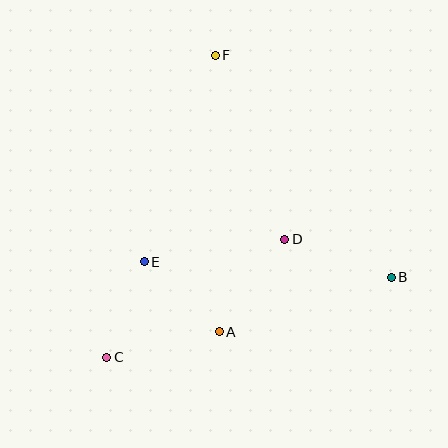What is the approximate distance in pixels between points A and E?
The distance between A and E is approximately 102 pixels.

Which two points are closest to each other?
Points C and E are closest to each other.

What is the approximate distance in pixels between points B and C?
The distance between B and C is approximately 296 pixels.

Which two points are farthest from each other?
Points C and F are farthest from each other.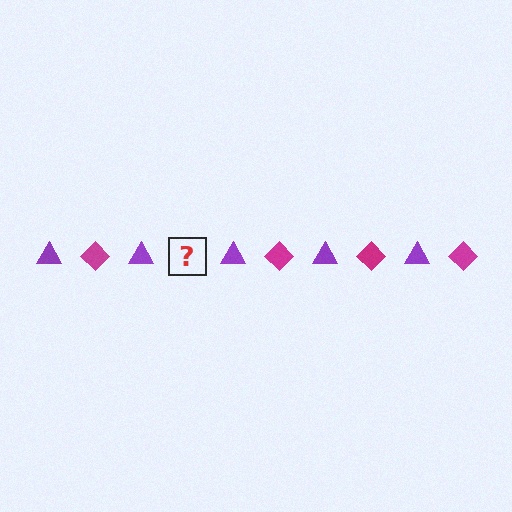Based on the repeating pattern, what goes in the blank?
The blank should be a magenta diamond.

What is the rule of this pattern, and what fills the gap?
The rule is that the pattern alternates between purple triangle and magenta diamond. The gap should be filled with a magenta diamond.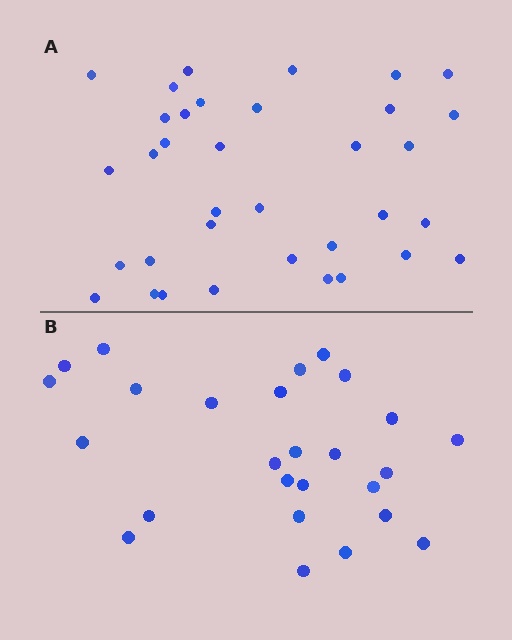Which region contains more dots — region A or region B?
Region A (the top region) has more dots.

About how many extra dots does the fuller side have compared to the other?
Region A has roughly 8 or so more dots than region B.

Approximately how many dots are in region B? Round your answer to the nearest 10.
About 30 dots. (The exact count is 26, which rounds to 30.)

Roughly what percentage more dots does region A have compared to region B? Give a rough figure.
About 35% more.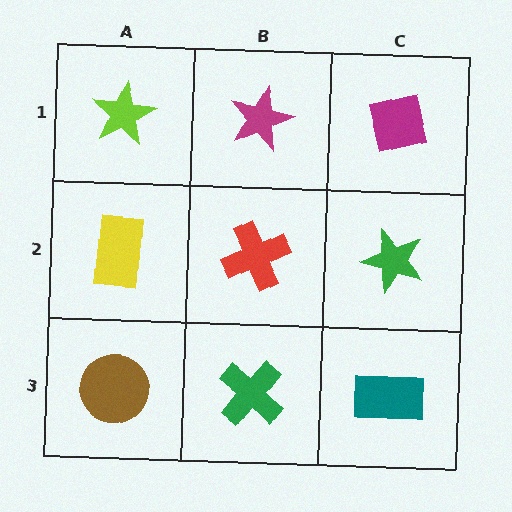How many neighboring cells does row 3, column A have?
2.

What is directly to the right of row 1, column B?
A magenta square.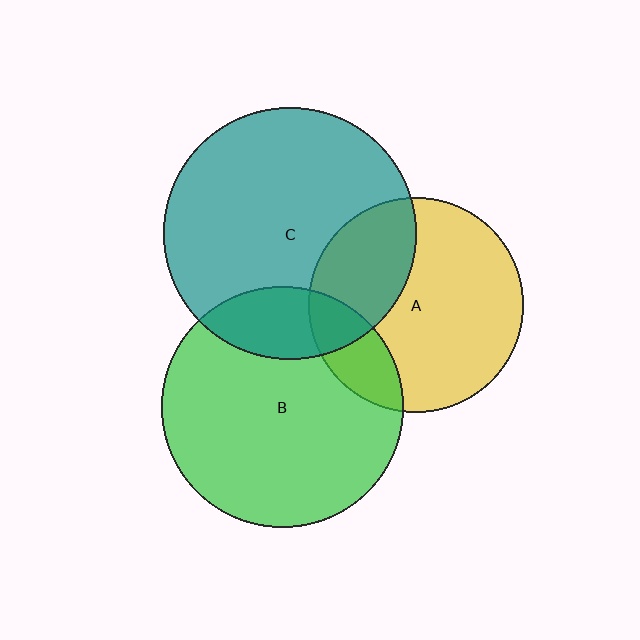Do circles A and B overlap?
Yes.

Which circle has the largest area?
Circle C (teal).